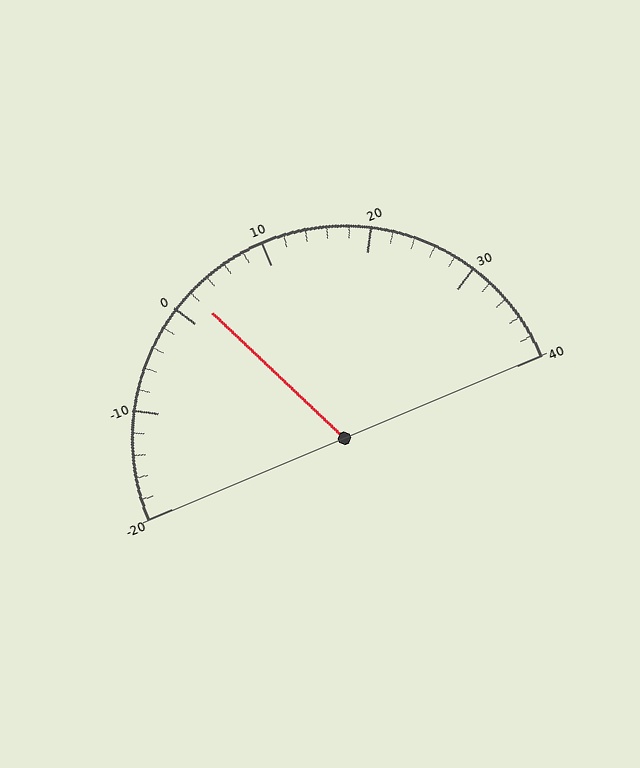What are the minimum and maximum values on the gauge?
The gauge ranges from -20 to 40.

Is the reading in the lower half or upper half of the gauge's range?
The reading is in the lower half of the range (-20 to 40).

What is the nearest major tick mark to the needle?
The nearest major tick mark is 0.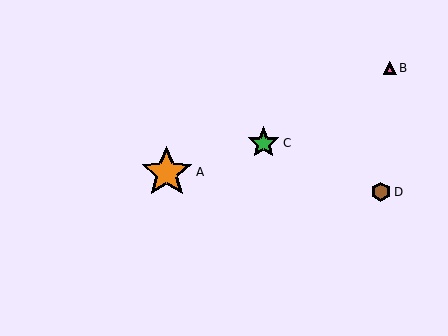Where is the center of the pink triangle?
The center of the pink triangle is at (390, 68).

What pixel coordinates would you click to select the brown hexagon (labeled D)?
Click at (381, 192) to select the brown hexagon D.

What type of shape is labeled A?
Shape A is an orange star.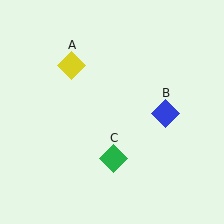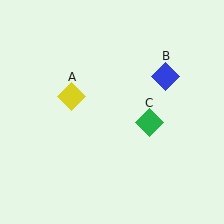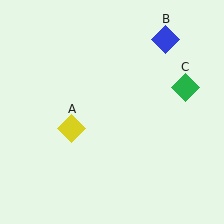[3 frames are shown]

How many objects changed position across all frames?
3 objects changed position: yellow diamond (object A), blue diamond (object B), green diamond (object C).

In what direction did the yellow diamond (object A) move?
The yellow diamond (object A) moved down.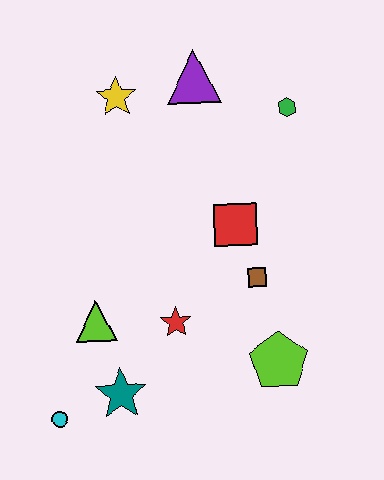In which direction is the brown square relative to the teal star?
The brown square is to the right of the teal star.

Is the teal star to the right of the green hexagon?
No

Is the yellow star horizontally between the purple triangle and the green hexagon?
No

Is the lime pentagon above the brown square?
No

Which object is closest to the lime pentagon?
The brown square is closest to the lime pentagon.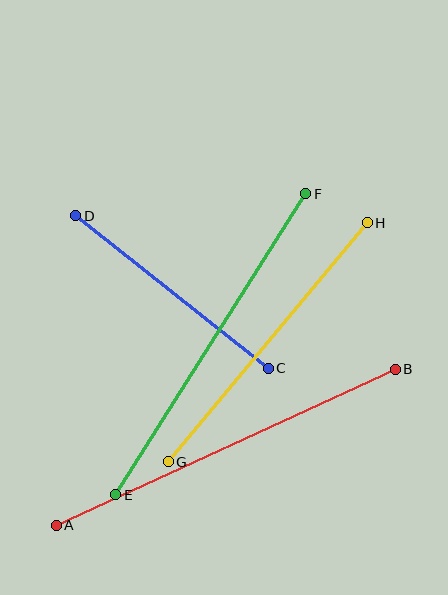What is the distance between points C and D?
The distance is approximately 246 pixels.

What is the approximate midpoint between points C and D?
The midpoint is at approximately (172, 292) pixels.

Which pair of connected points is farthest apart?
Points A and B are farthest apart.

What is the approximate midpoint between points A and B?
The midpoint is at approximately (226, 447) pixels.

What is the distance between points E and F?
The distance is approximately 356 pixels.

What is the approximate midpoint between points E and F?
The midpoint is at approximately (211, 344) pixels.